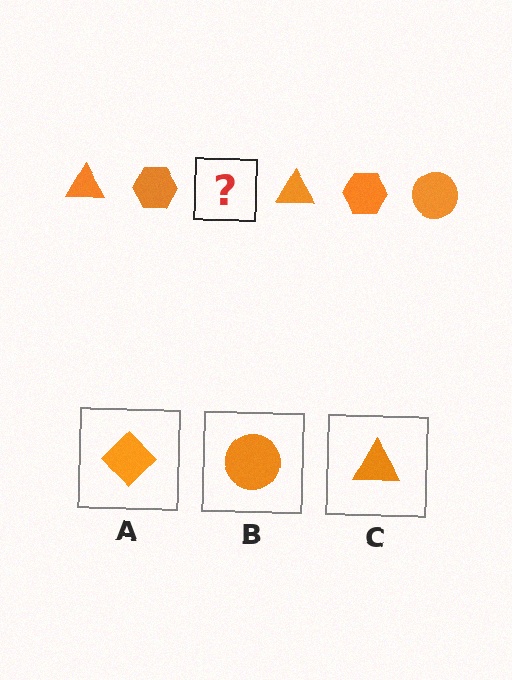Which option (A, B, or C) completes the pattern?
B.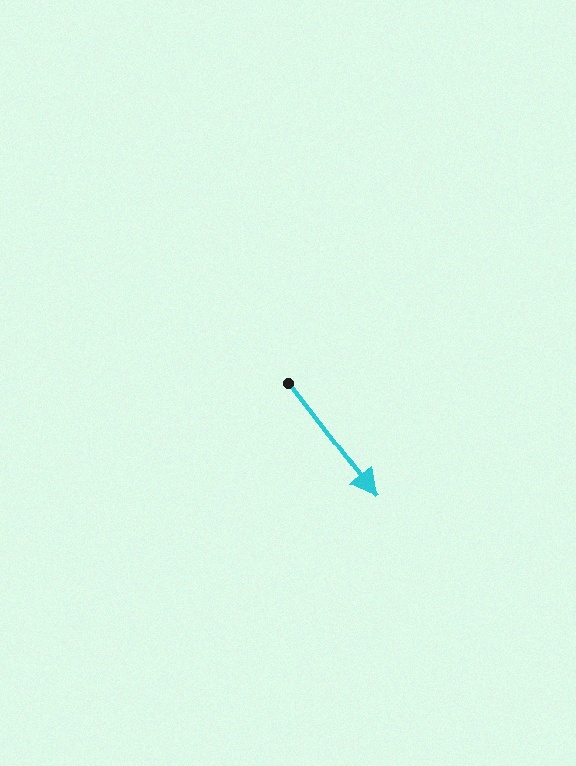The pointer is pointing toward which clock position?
Roughly 5 o'clock.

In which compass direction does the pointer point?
Southeast.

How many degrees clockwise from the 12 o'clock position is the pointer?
Approximately 142 degrees.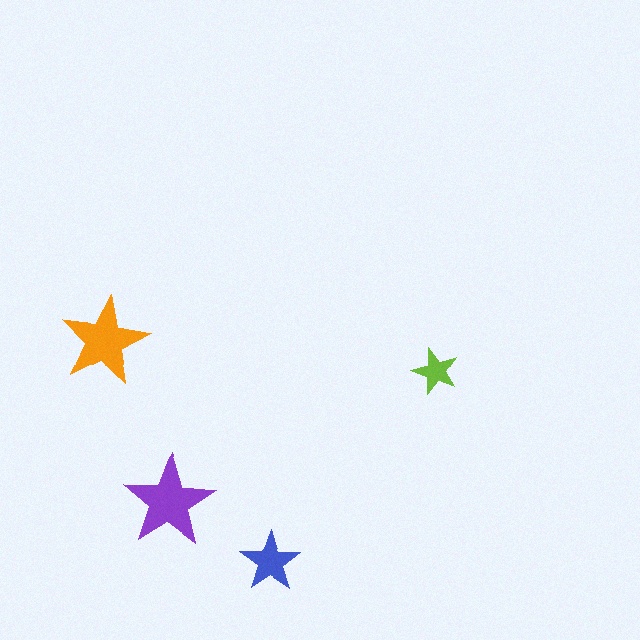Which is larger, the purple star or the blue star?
The purple one.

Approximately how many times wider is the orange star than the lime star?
About 2 times wider.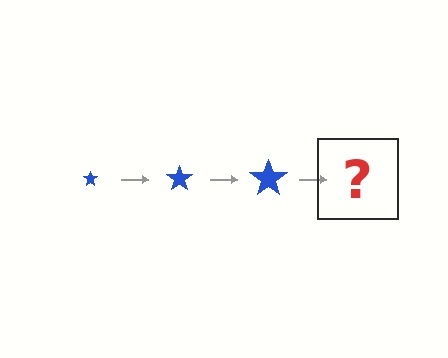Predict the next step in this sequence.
The next step is a blue star, larger than the previous one.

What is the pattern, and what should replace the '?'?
The pattern is that the star gets progressively larger each step. The '?' should be a blue star, larger than the previous one.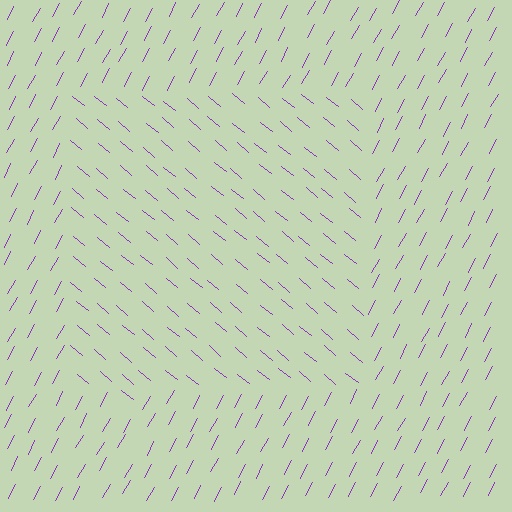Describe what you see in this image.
The image is filled with small purple line segments. A rectangle region in the image has lines oriented differently from the surrounding lines, creating a visible texture boundary.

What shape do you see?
I see a rectangle.